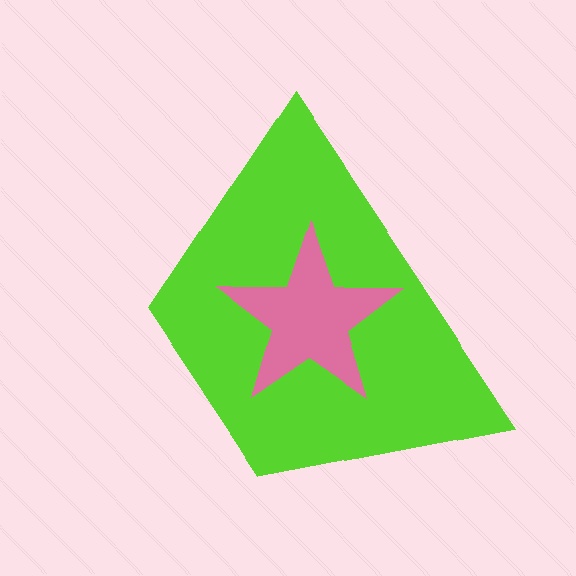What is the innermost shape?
The pink star.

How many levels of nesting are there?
2.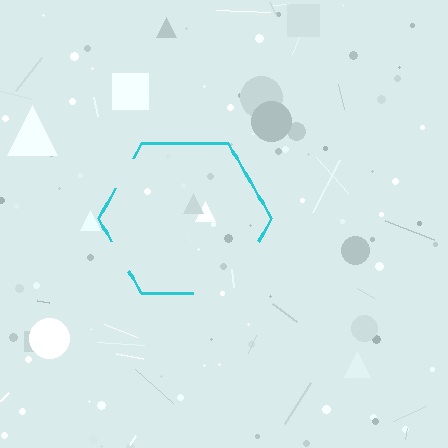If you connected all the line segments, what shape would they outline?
They would outline a hexagon.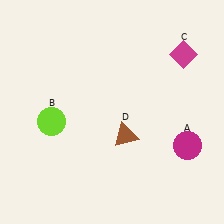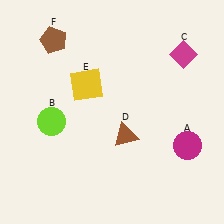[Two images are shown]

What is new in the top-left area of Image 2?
A brown pentagon (F) was added in the top-left area of Image 2.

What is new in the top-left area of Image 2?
A yellow square (E) was added in the top-left area of Image 2.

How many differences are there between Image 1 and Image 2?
There are 2 differences between the two images.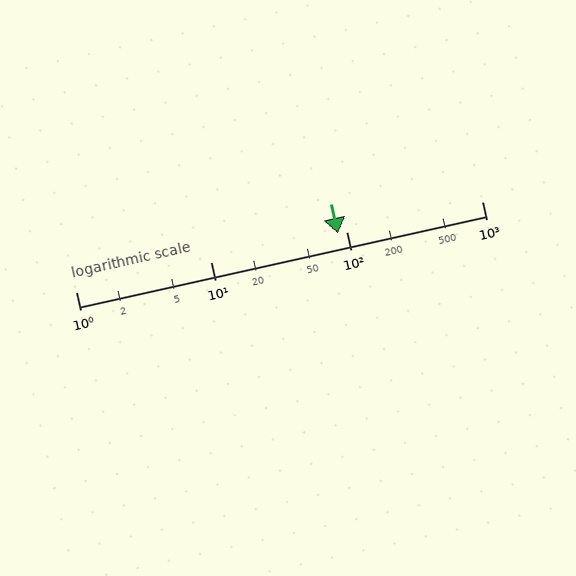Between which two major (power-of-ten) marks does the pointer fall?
The pointer is between 10 and 100.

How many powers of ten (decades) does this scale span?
The scale spans 3 decades, from 1 to 1000.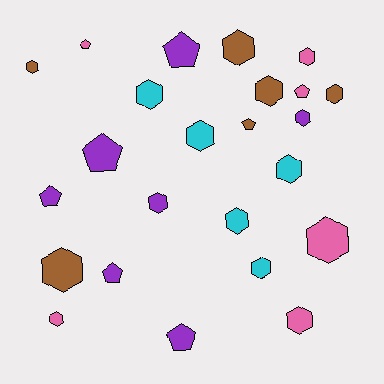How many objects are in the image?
There are 24 objects.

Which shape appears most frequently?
Hexagon, with 16 objects.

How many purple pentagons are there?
There are 5 purple pentagons.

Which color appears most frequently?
Purple, with 7 objects.